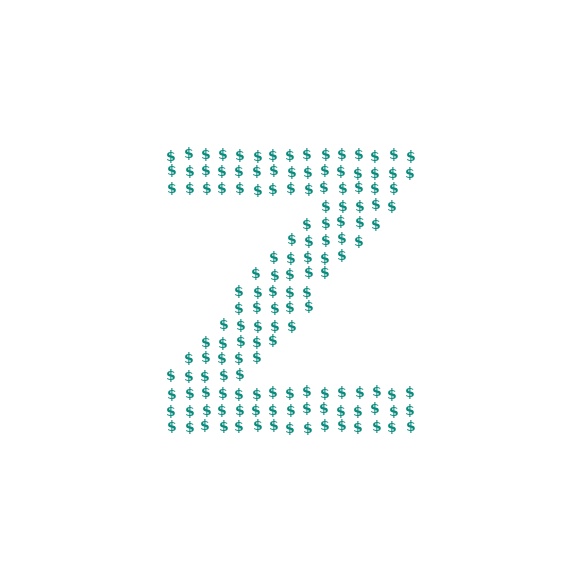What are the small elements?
The small elements are dollar signs.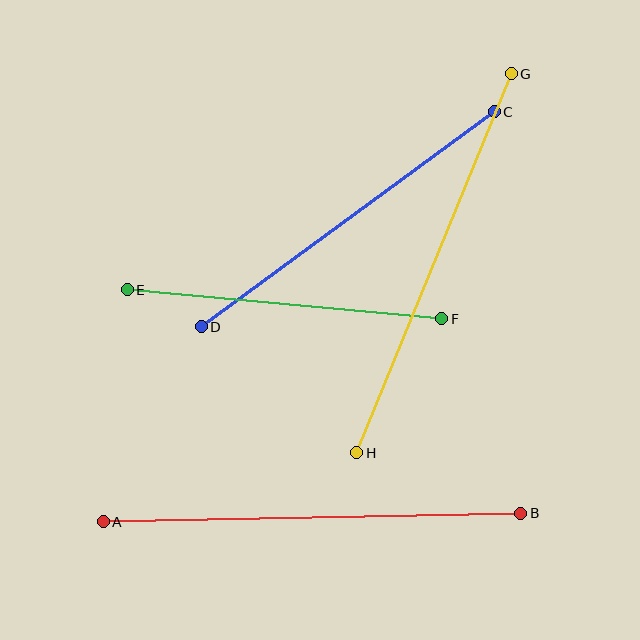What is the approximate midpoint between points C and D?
The midpoint is at approximately (348, 219) pixels.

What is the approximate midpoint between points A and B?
The midpoint is at approximately (312, 518) pixels.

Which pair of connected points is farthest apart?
Points A and B are farthest apart.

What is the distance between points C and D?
The distance is approximately 363 pixels.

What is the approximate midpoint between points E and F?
The midpoint is at approximately (284, 304) pixels.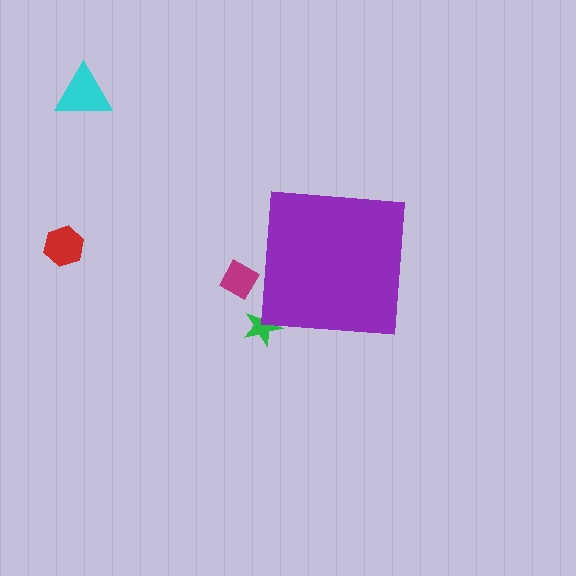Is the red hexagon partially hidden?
No, the red hexagon is fully visible.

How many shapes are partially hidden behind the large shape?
2 shapes are partially hidden.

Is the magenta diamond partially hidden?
Yes, the magenta diamond is partially hidden behind the purple square.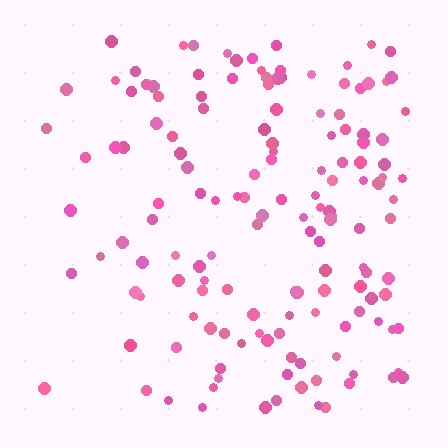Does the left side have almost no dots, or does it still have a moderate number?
Still a moderate number, just noticeably fewer than the right.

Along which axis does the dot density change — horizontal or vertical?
Horizontal.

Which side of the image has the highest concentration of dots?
The right.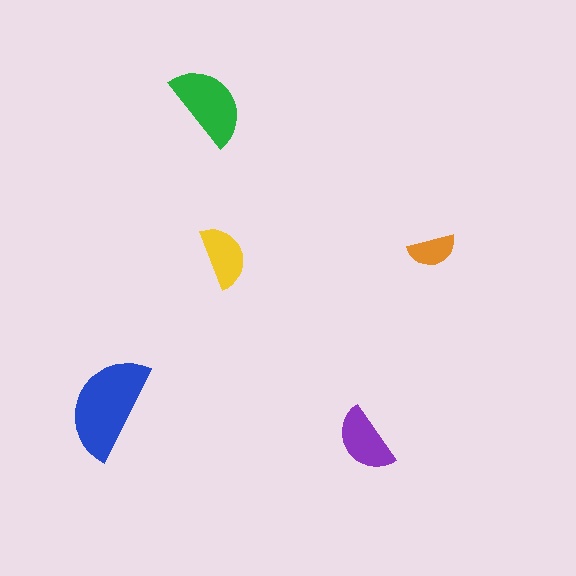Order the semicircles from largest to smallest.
the blue one, the green one, the purple one, the yellow one, the orange one.